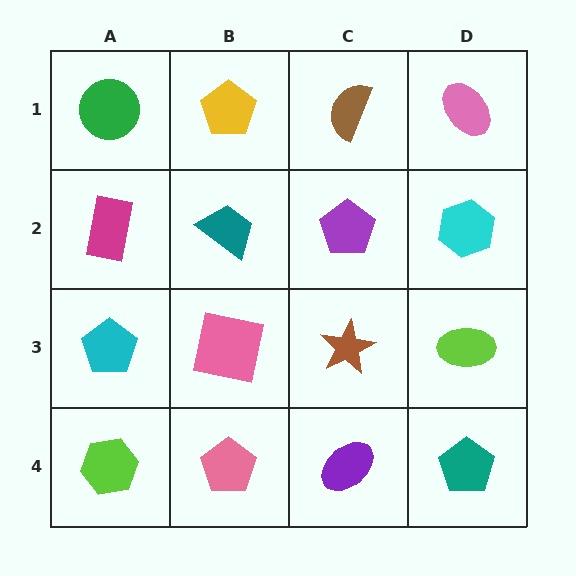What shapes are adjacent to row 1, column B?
A teal trapezoid (row 2, column B), a green circle (row 1, column A), a brown semicircle (row 1, column C).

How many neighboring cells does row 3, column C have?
4.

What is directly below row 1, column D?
A cyan hexagon.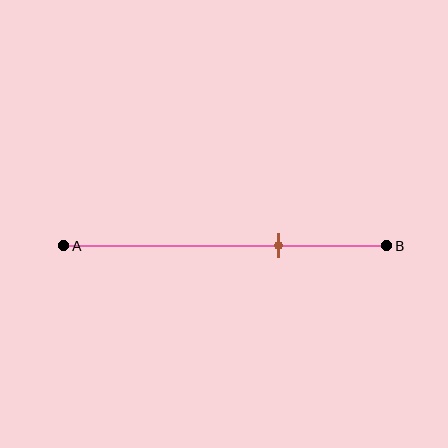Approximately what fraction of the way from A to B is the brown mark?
The brown mark is approximately 65% of the way from A to B.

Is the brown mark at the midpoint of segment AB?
No, the mark is at about 65% from A, not at the 50% midpoint.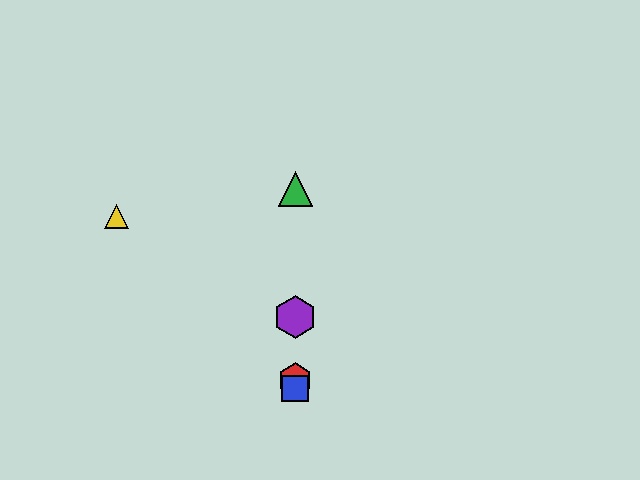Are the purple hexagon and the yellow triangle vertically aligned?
No, the purple hexagon is at x≈295 and the yellow triangle is at x≈117.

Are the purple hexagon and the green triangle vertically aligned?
Yes, both are at x≈295.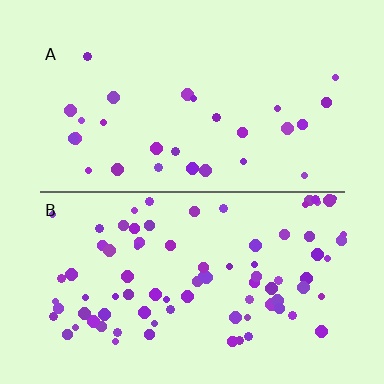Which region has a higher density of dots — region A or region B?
B (the bottom).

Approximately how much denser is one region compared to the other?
Approximately 3.0× — region B over region A.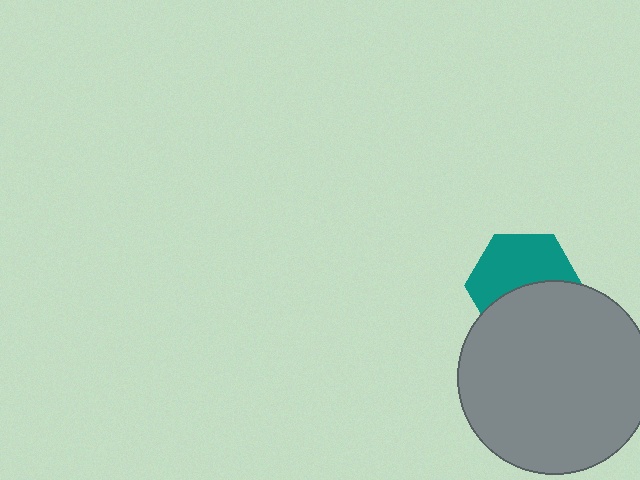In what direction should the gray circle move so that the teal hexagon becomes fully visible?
The gray circle should move down. That is the shortest direction to clear the overlap and leave the teal hexagon fully visible.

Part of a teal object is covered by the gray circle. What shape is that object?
It is a hexagon.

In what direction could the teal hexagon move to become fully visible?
The teal hexagon could move up. That would shift it out from behind the gray circle entirely.